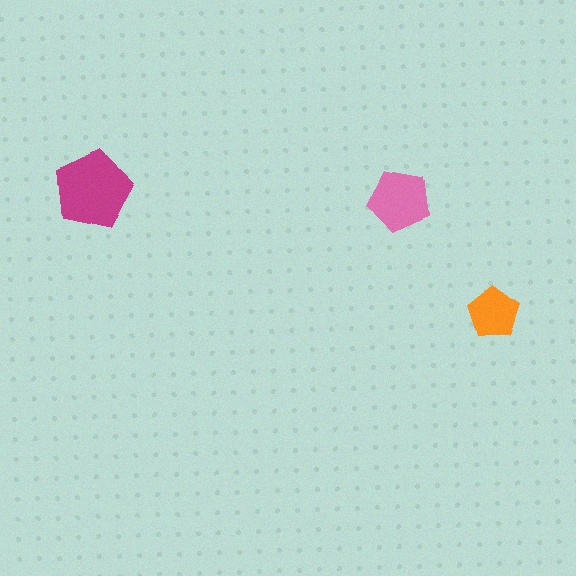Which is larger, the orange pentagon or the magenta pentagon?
The magenta one.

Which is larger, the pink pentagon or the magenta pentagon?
The magenta one.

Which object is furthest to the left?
The magenta pentagon is leftmost.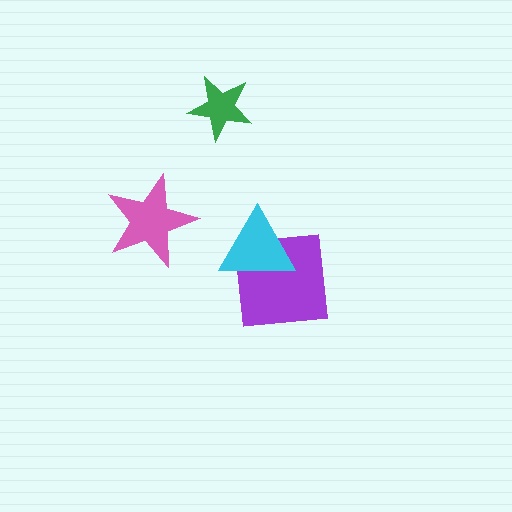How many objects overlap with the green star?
0 objects overlap with the green star.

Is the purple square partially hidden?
Yes, it is partially covered by another shape.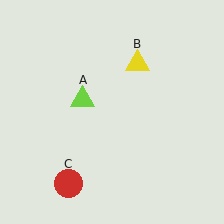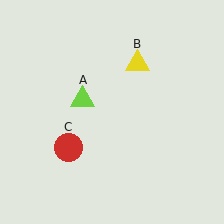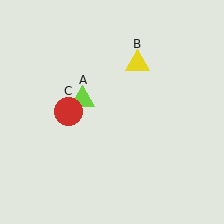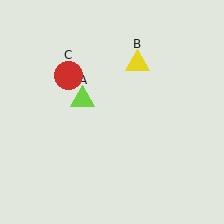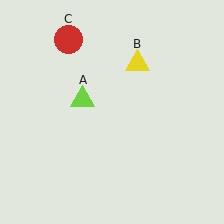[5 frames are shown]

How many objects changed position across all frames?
1 object changed position: red circle (object C).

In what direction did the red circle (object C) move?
The red circle (object C) moved up.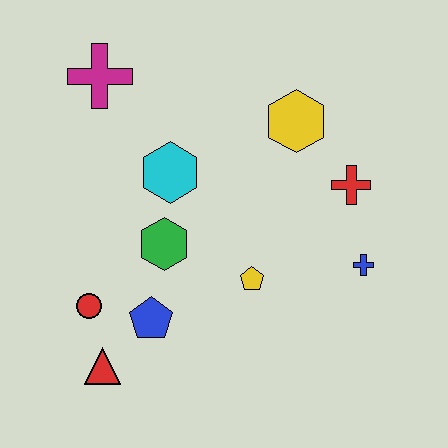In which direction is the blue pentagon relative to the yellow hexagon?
The blue pentagon is below the yellow hexagon.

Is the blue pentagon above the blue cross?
No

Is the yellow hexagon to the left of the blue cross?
Yes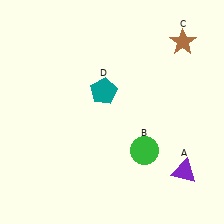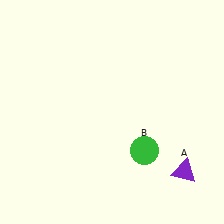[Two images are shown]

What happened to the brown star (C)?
The brown star (C) was removed in Image 2. It was in the top-right area of Image 1.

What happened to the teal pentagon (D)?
The teal pentagon (D) was removed in Image 2. It was in the top-left area of Image 1.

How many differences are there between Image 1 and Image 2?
There are 2 differences between the two images.